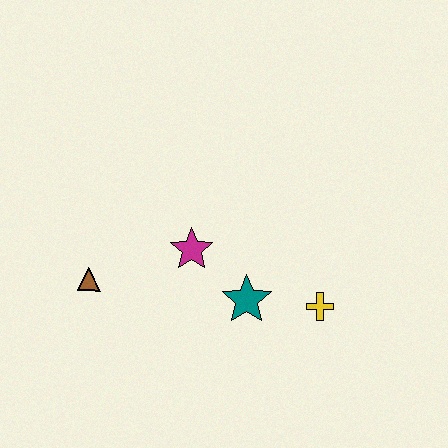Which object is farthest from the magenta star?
The yellow cross is farthest from the magenta star.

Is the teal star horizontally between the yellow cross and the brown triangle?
Yes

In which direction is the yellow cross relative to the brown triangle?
The yellow cross is to the right of the brown triangle.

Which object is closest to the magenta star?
The teal star is closest to the magenta star.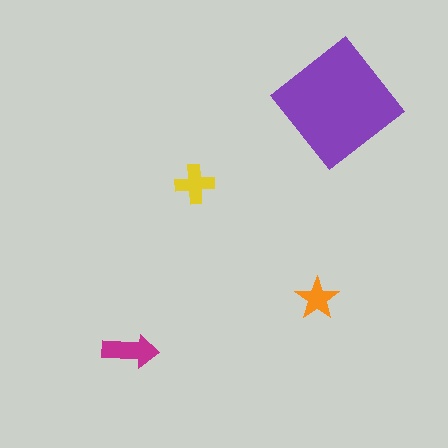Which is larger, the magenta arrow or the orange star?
The magenta arrow.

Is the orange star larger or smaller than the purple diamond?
Smaller.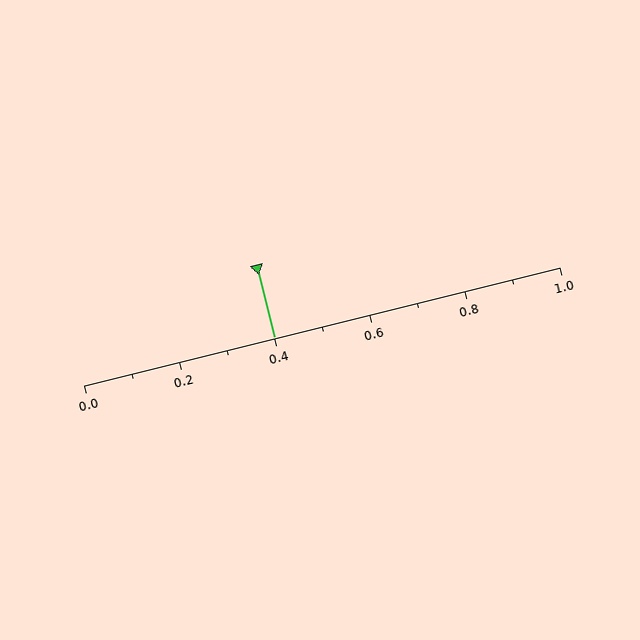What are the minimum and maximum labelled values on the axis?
The axis runs from 0.0 to 1.0.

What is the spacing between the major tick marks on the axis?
The major ticks are spaced 0.2 apart.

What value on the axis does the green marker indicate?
The marker indicates approximately 0.4.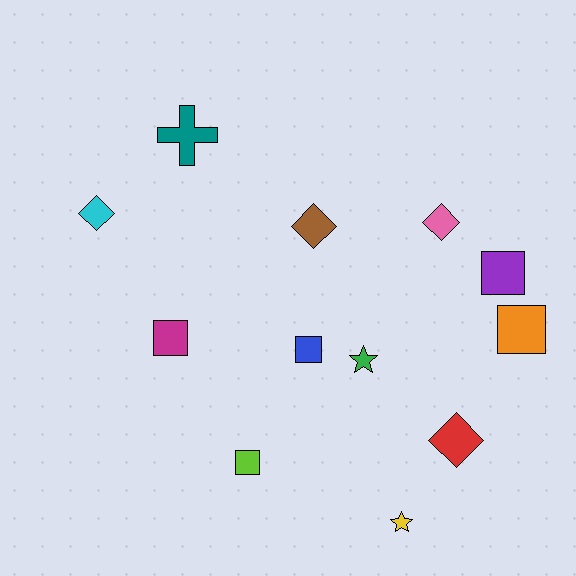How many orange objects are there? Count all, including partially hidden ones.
There is 1 orange object.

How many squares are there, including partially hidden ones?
There are 5 squares.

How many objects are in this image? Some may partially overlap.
There are 12 objects.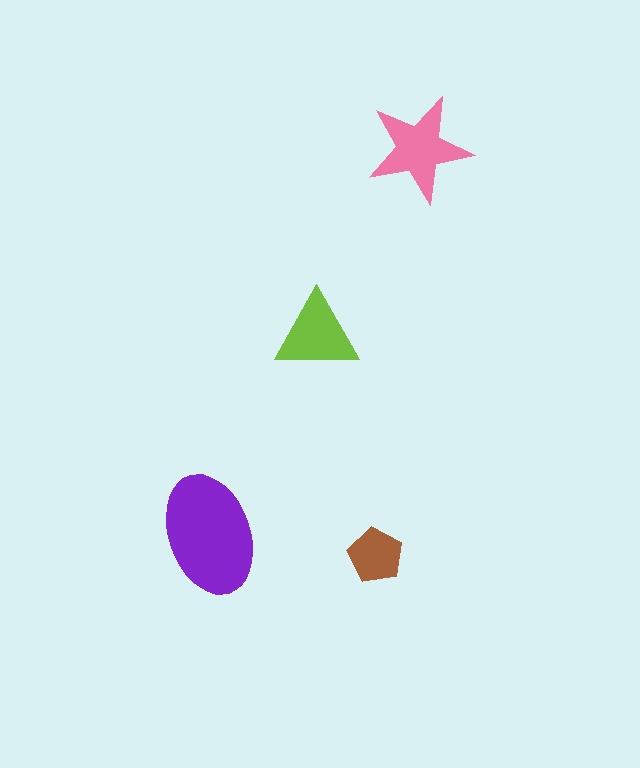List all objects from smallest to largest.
The brown pentagon, the lime triangle, the pink star, the purple ellipse.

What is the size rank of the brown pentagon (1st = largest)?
4th.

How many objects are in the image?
There are 4 objects in the image.